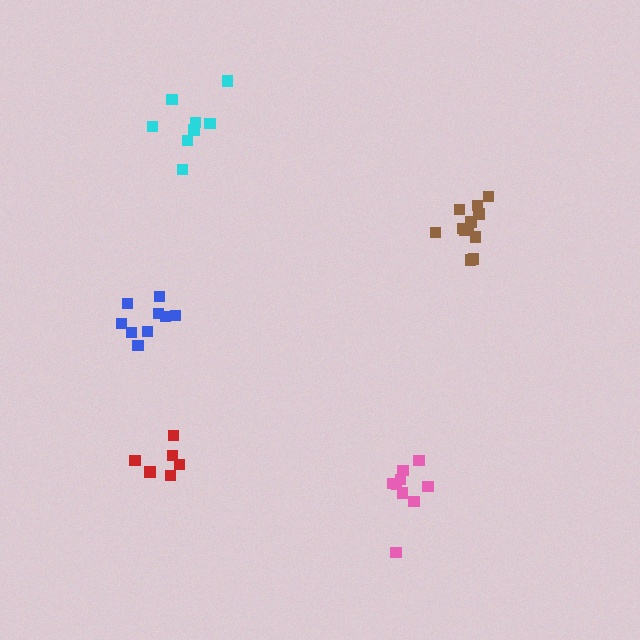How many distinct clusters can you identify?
There are 5 distinct clusters.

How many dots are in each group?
Group 1: 6 dots, Group 2: 9 dots, Group 3: 8 dots, Group 4: 12 dots, Group 5: 9 dots (44 total).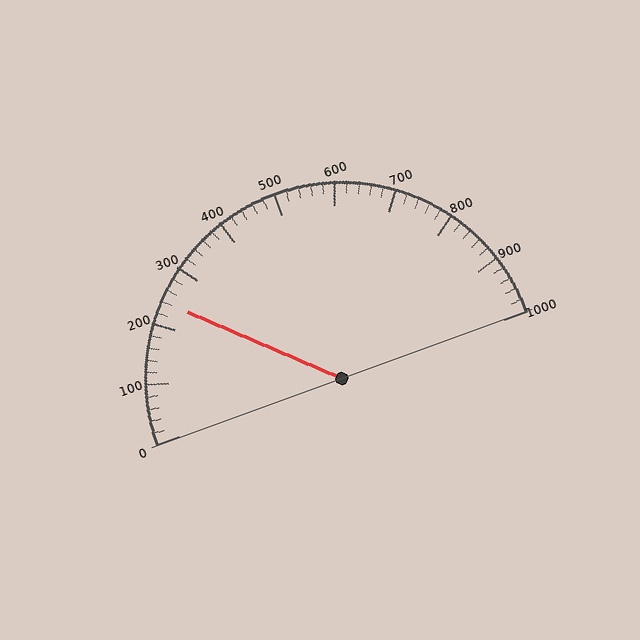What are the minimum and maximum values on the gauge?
The gauge ranges from 0 to 1000.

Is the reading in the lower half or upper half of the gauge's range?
The reading is in the lower half of the range (0 to 1000).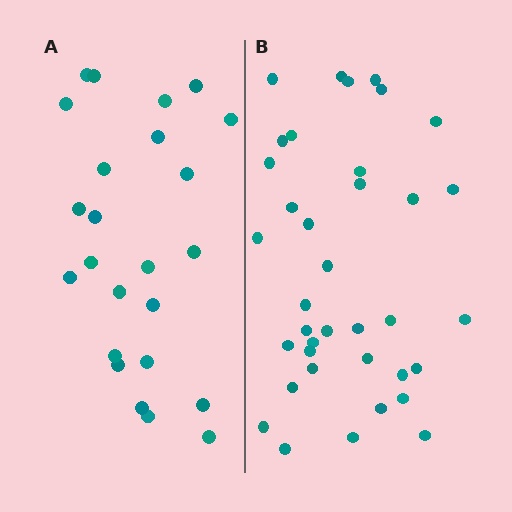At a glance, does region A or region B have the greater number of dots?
Region B (the right region) has more dots.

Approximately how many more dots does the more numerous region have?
Region B has approximately 15 more dots than region A.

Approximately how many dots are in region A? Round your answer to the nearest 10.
About 20 dots. (The exact count is 24, which rounds to 20.)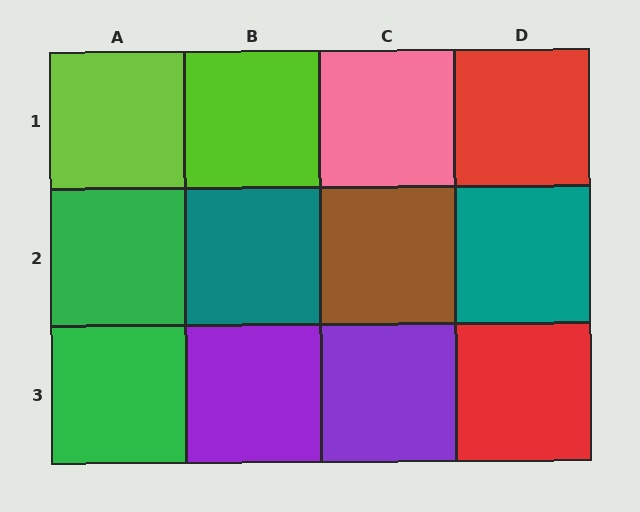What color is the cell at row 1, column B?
Lime.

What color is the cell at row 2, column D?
Teal.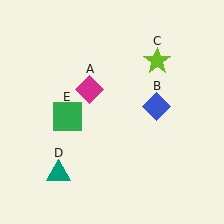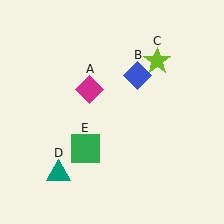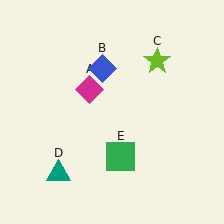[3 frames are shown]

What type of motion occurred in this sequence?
The blue diamond (object B), green square (object E) rotated counterclockwise around the center of the scene.